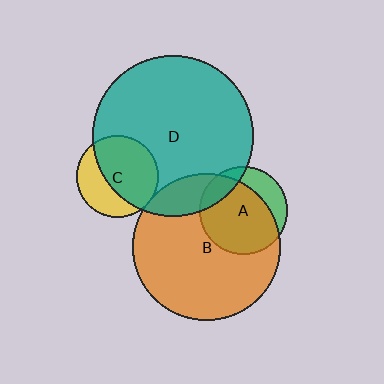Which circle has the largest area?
Circle D (teal).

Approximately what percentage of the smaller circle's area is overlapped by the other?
Approximately 65%.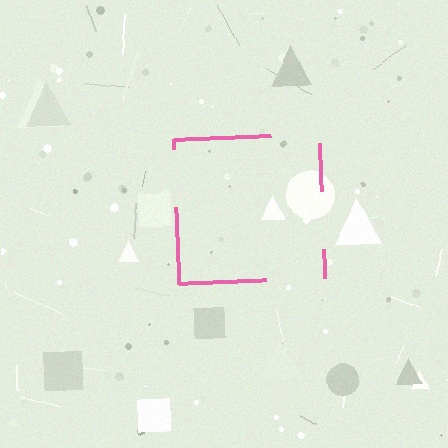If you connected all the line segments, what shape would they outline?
They would outline a square.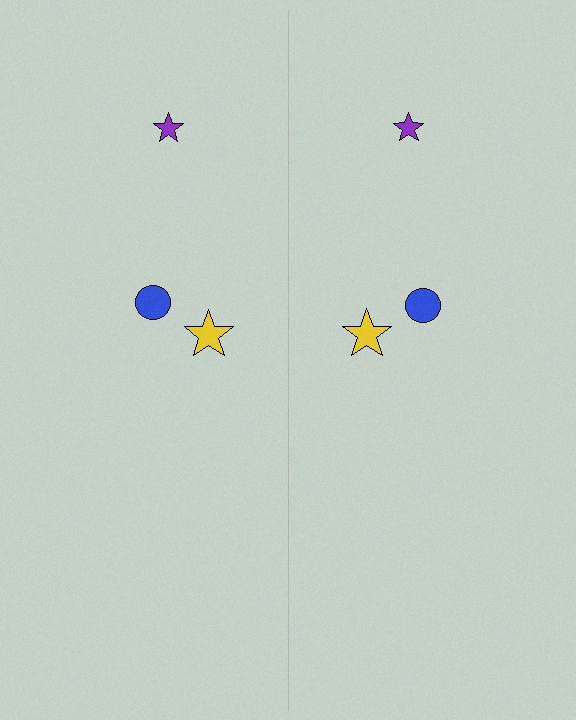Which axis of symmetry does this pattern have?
The pattern has a vertical axis of symmetry running through the center of the image.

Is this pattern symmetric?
Yes, this pattern has bilateral (reflection) symmetry.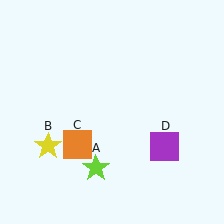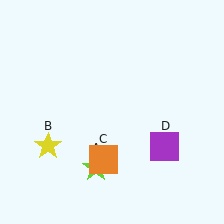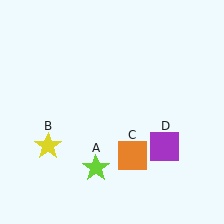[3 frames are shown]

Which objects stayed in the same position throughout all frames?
Lime star (object A) and yellow star (object B) and purple square (object D) remained stationary.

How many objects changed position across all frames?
1 object changed position: orange square (object C).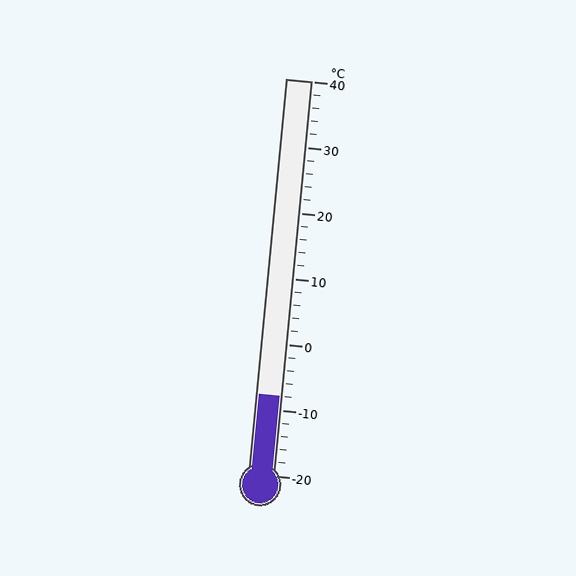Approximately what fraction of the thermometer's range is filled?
The thermometer is filled to approximately 20% of its range.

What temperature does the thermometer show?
The thermometer shows approximately -8°C.